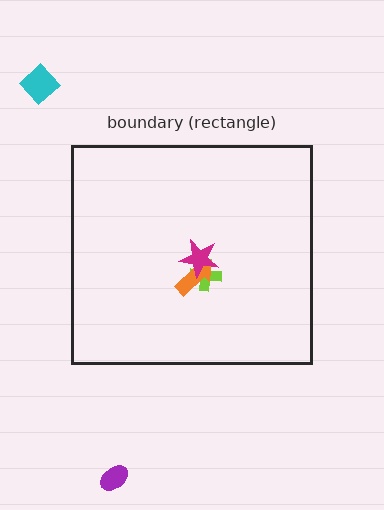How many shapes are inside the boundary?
3 inside, 2 outside.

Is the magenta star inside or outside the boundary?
Inside.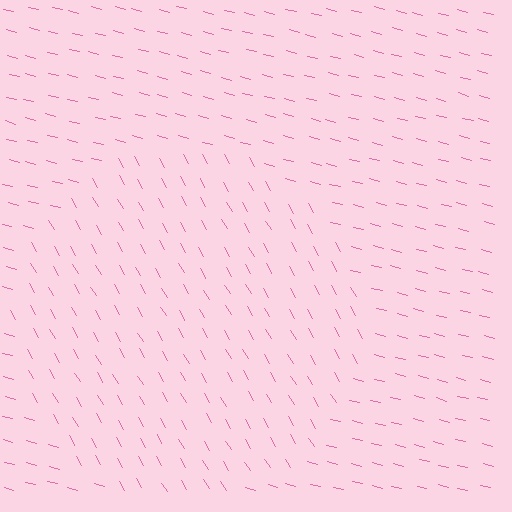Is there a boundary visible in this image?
Yes, there is a texture boundary formed by a change in line orientation.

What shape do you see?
I see a circle.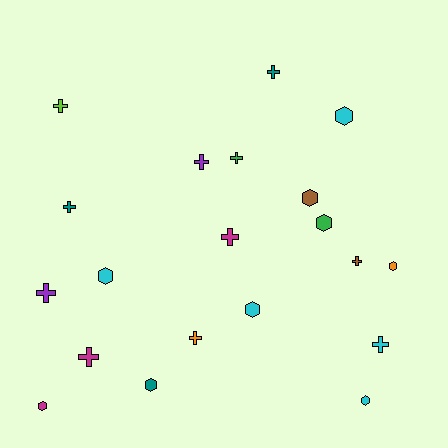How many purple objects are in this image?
There are 2 purple objects.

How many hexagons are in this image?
There are 9 hexagons.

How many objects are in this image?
There are 20 objects.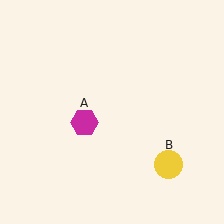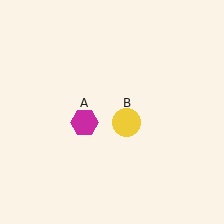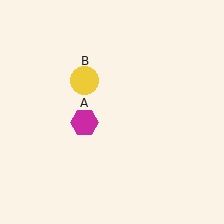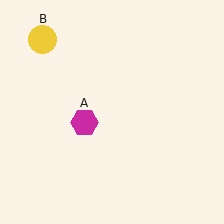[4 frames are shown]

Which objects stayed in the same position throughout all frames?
Magenta hexagon (object A) remained stationary.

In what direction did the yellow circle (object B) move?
The yellow circle (object B) moved up and to the left.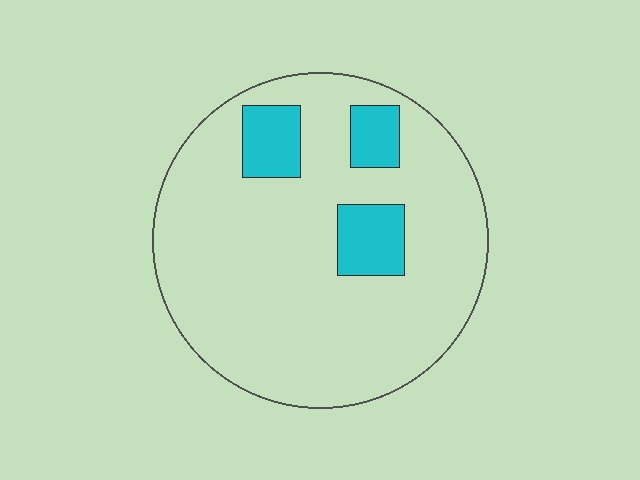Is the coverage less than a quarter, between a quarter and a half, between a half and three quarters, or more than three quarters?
Less than a quarter.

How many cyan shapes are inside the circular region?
3.